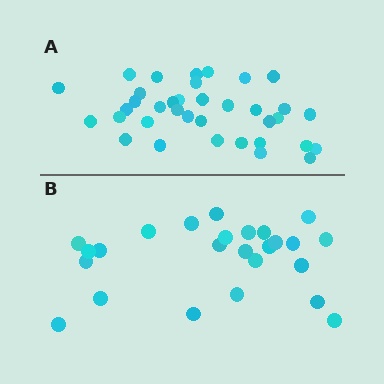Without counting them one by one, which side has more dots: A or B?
Region A (the top region) has more dots.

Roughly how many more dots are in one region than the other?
Region A has roughly 12 or so more dots than region B.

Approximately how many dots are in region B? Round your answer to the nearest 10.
About 20 dots. (The exact count is 25, which rounds to 20.)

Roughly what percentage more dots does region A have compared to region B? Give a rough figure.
About 45% more.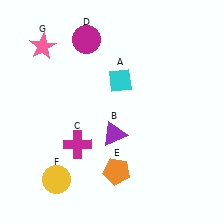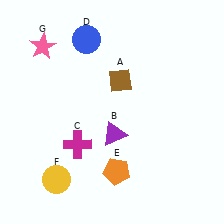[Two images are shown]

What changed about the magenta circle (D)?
In Image 1, D is magenta. In Image 2, it changed to blue.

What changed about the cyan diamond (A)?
In Image 1, A is cyan. In Image 2, it changed to brown.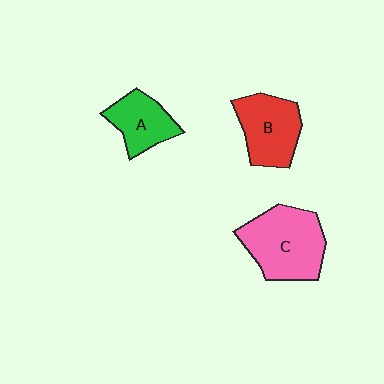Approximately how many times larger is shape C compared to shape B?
Approximately 1.3 times.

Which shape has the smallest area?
Shape A (green).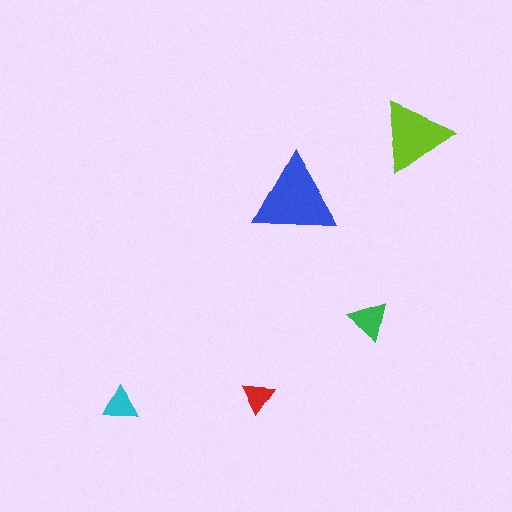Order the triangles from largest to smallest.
the blue one, the lime one, the green one, the cyan one, the red one.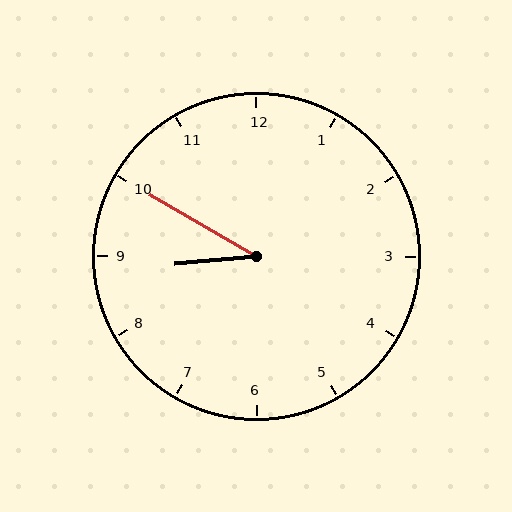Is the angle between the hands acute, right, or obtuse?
It is acute.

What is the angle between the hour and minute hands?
Approximately 35 degrees.